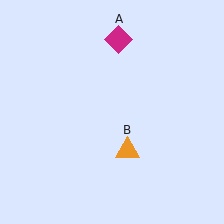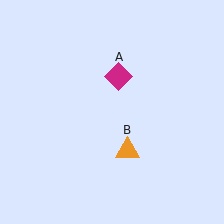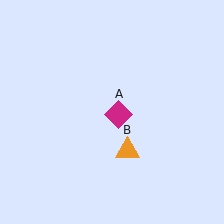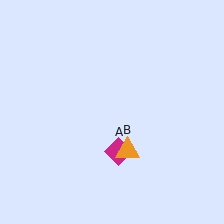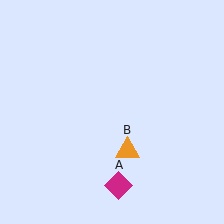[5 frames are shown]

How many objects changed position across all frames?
1 object changed position: magenta diamond (object A).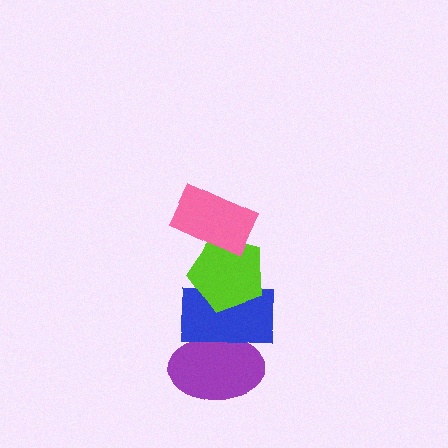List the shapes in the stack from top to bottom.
From top to bottom: the pink rectangle, the lime pentagon, the blue rectangle, the purple ellipse.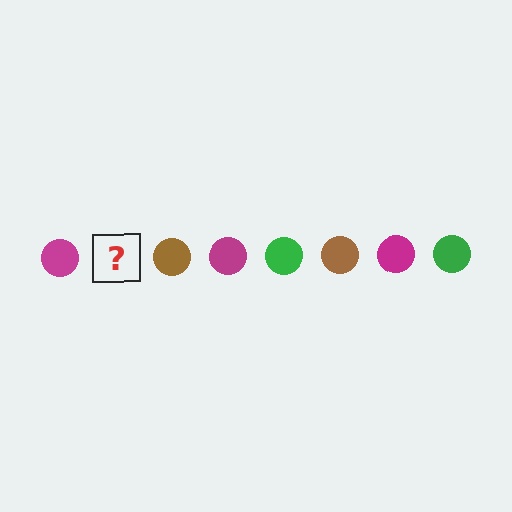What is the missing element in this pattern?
The missing element is a green circle.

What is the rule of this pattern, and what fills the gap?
The rule is that the pattern cycles through magenta, green, brown circles. The gap should be filled with a green circle.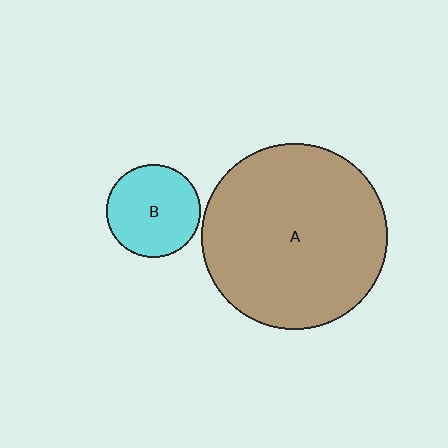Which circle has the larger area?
Circle A (brown).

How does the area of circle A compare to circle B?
Approximately 4.0 times.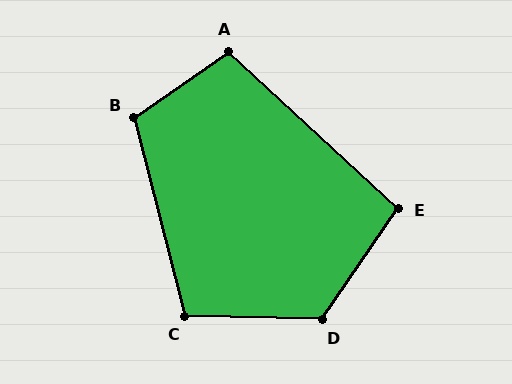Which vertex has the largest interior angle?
D, at approximately 123 degrees.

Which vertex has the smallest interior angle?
E, at approximately 98 degrees.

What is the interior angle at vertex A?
Approximately 102 degrees (obtuse).